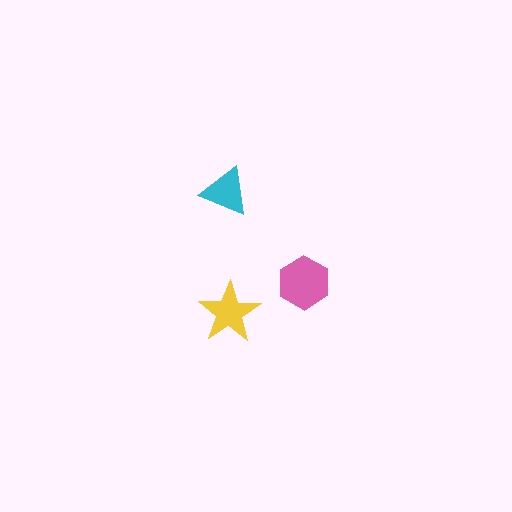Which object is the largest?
The pink hexagon.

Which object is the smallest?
The cyan triangle.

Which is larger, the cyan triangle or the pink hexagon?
The pink hexagon.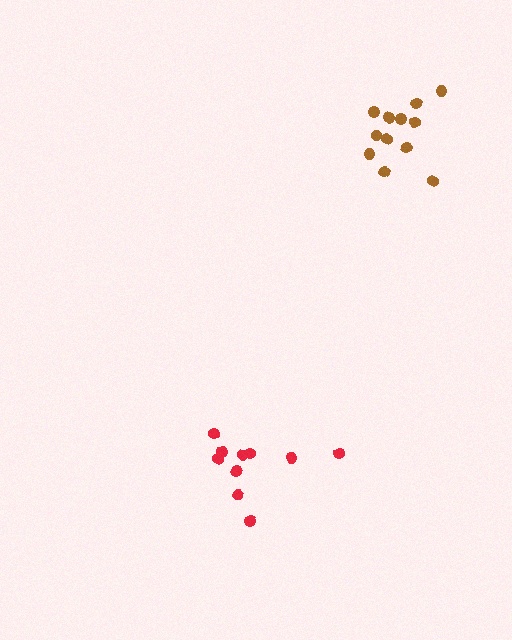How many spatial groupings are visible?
There are 2 spatial groupings.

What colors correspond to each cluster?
The clusters are colored: brown, red.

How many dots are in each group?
Group 1: 12 dots, Group 2: 10 dots (22 total).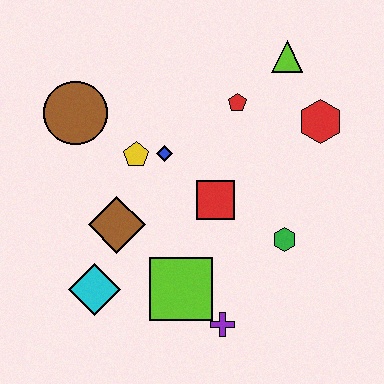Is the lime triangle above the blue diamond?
Yes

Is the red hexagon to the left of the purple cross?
No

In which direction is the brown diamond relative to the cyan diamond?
The brown diamond is above the cyan diamond.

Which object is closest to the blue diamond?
The yellow pentagon is closest to the blue diamond.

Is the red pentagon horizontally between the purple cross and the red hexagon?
Yes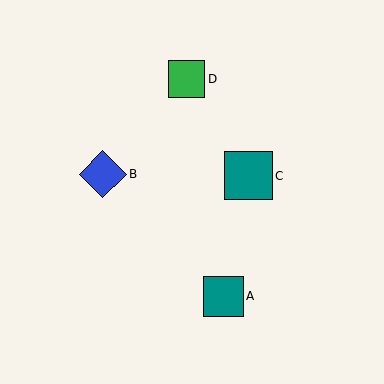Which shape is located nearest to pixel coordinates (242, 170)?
The teal square (labeled C) at (248, 176) is nearest to that location.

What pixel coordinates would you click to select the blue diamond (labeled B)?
Click at (103, 174) to select the blue diamond B.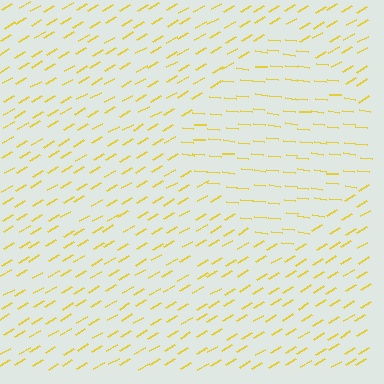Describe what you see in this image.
The image is filled with small yellow line segments. A diamond region in the image has lines oriented differently from the surrounding lines, creating a visible texture boundary.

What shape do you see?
I see a diamond.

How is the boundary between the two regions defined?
The boundary is defined purely by a change in line orientation (approximately 36 degrees difference). All lines are the same color and thickness.